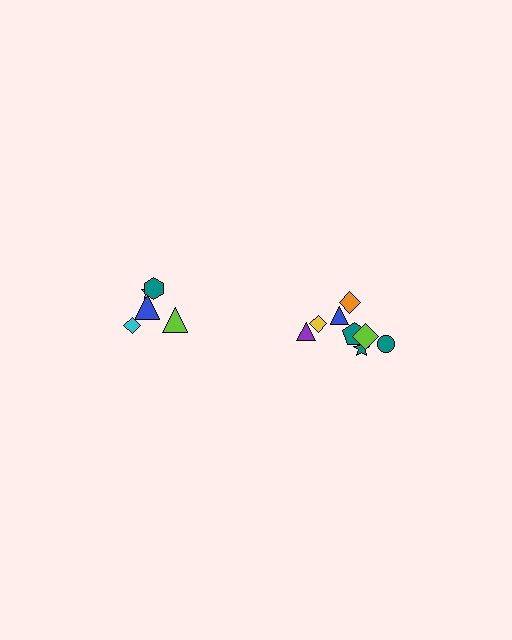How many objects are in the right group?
There are 8 objects.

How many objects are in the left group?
There are 5 objects.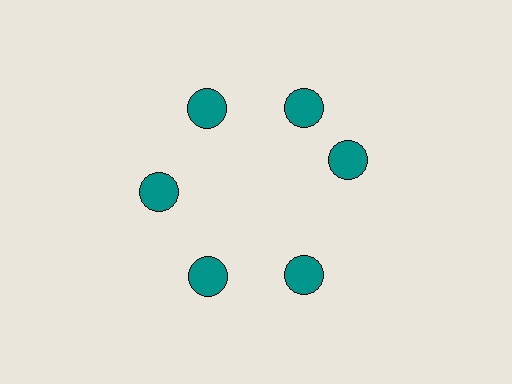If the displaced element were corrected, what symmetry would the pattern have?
It would have 6-fold rotational symmetry — the pattern would map onto itself every 60 degrees.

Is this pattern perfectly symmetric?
No. The 6 teal circles are arranged in a ring, but one element near the 3 o'clock position is rotated out of alignment along the ring, breaking the 6-fold rotational symmetry.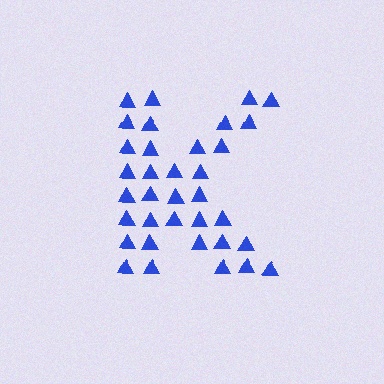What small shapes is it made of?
It is made of small triangles.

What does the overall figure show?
The overall figure shows the letter K.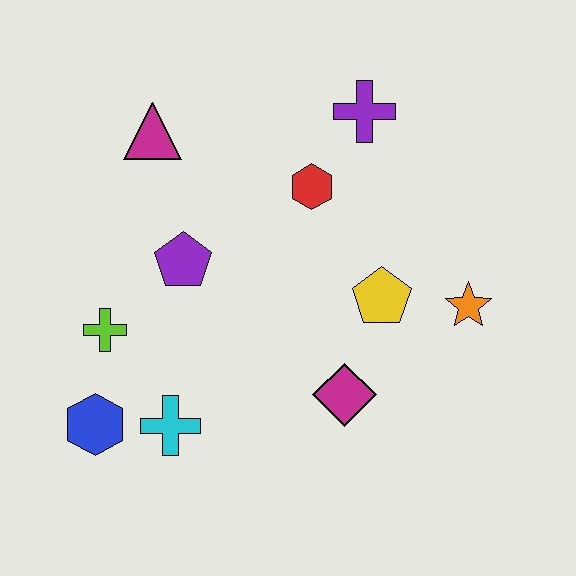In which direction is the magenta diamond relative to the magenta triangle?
The magenta diamond is below the magenta triangle.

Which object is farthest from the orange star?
The blue hexagon is farthest from the orange star.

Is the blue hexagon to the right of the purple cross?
No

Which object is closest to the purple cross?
The red hexagon is closest to the purple cross.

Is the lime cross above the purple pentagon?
No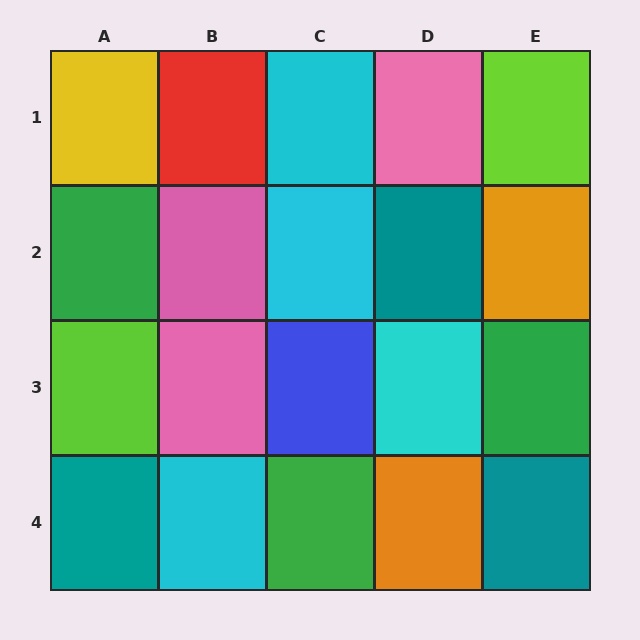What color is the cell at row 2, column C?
Cyan.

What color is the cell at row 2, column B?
Pink.